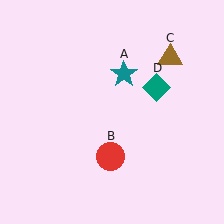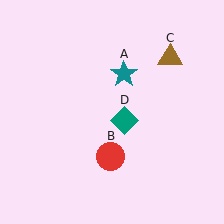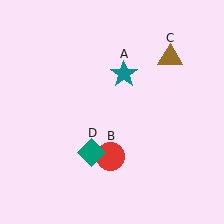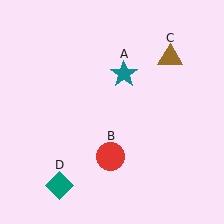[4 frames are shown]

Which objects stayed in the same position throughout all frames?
Teal star (object A) and red circle (object B) and brown triangle (object C) remained stationary.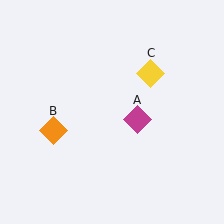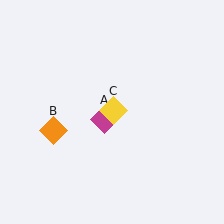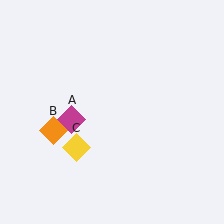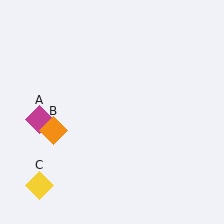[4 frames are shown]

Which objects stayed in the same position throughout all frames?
Orange diamond (object B) remained stationary.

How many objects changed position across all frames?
2 objects changed position: magenta diamond (object A), yellow diamond (object C).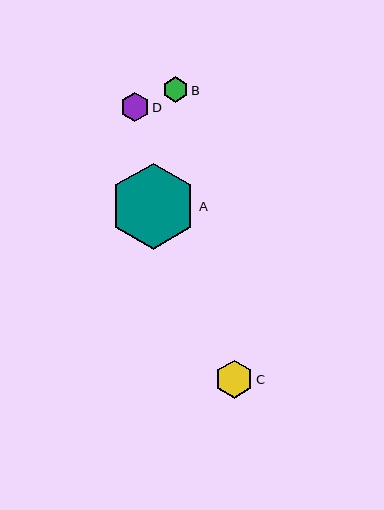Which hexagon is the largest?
Hexagon A is the largest with a size of approximately 86 pixels.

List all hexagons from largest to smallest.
From largest to smallest: A, C, D, B.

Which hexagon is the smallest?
Hexagon B is the smallest with a size of approximately 25 pixels.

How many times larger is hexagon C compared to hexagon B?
Hexagon C is approximately 1.5 times the size of hexagon B.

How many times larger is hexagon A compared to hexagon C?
Hexagon A is approximately 2.3 times the size of hexagon C.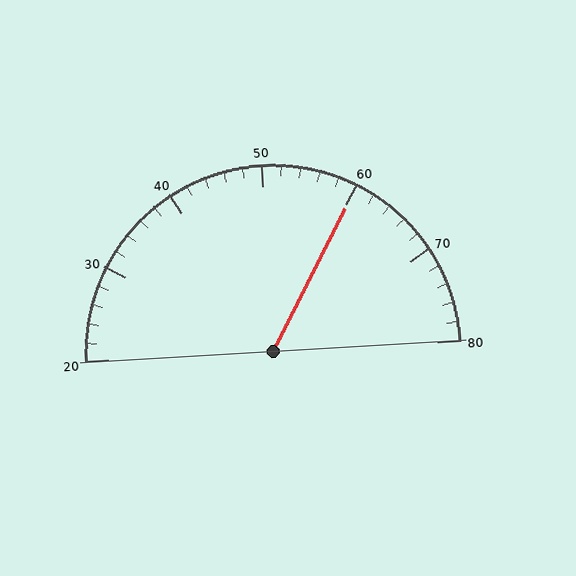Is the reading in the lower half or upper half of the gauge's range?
The reading is in the upper half of the range (20 to 80).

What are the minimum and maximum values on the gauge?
The gauge ranges from 20 to 80.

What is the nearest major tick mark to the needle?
The nearest major tick mark is 60.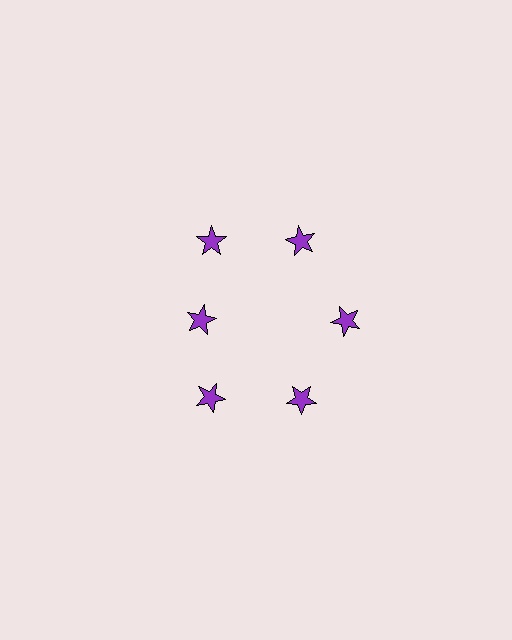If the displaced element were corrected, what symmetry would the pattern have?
It would have 6-fold rotational symmetry — the pattern would map onto itself every 60 degrees.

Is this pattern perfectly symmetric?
No. The 6 purple stars are arranged in a ring, but one element near the 9 o'clock position is pulled inward toward the center, breaking the 6-fold rotational symmetry.